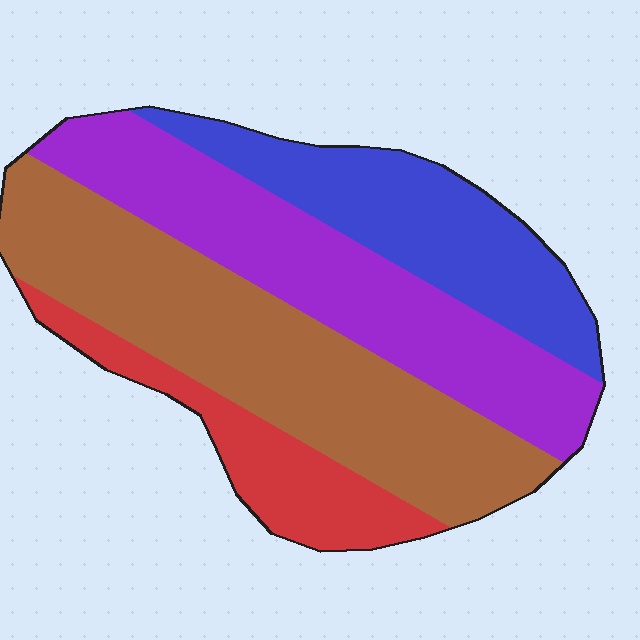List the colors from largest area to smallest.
From largest to smallest: brown, purple, blue, red.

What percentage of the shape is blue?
Blue takes up about one fifth (1/5) of the shape.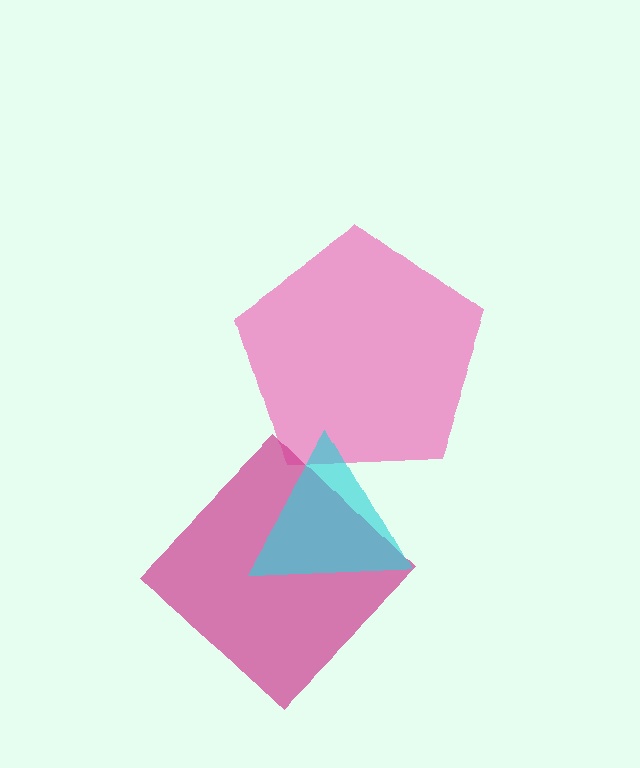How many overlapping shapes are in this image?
There are 3 overlapping shapes in the image.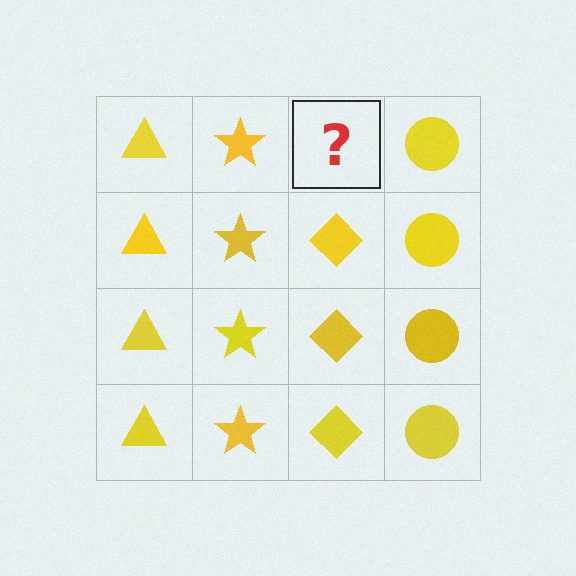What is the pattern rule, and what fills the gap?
The rule is that each column has a consistent shape. The gap should be filled with a yellow diamond.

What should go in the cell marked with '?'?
The missing cell should contain a yellow diamond.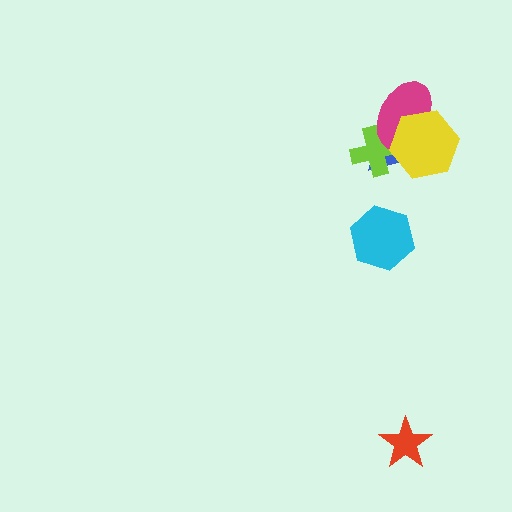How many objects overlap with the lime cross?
3 objects overlap with the lime cross.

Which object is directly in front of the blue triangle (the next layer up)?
The lime cross is directly in front of the blue triangle.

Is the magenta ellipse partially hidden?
Yes, it is partially covered by another shape.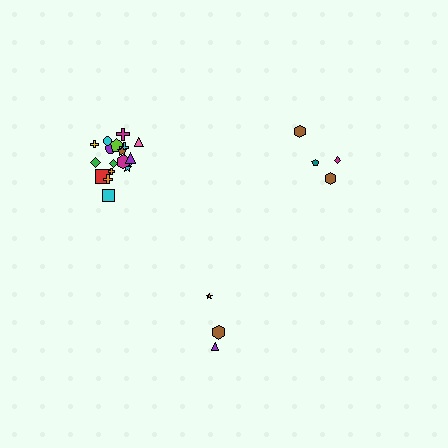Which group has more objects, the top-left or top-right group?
The top-left group.